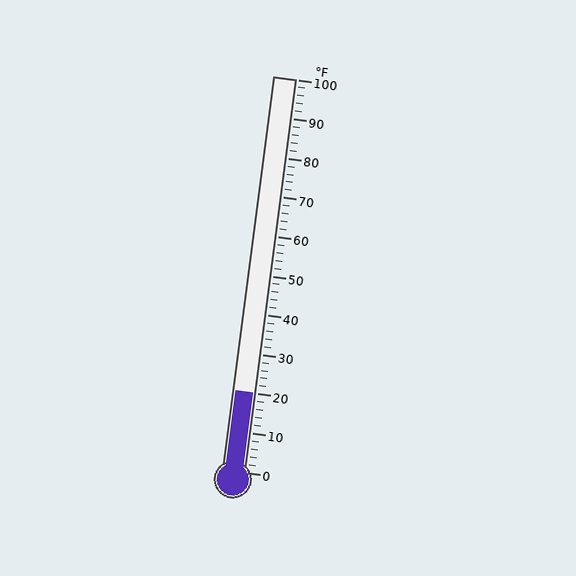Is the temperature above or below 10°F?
The temperature is above 10°F.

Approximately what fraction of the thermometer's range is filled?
The thermometer is filled to approximately 20% of its range.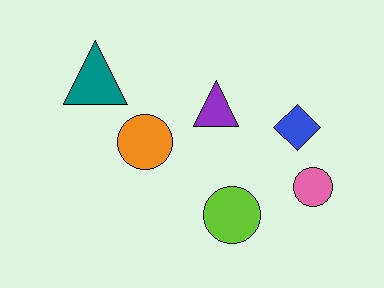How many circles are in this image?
There are 3 circles.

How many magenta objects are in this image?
There are no magenta objects.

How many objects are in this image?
There are 6 objects.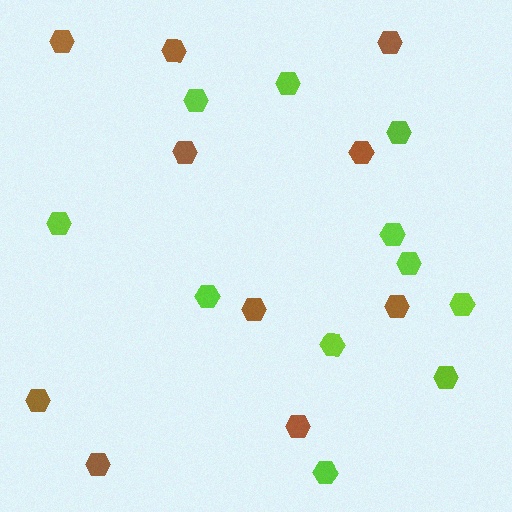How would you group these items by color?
There are 2 groups: one group of brown hexagons (10) and one group of lime hexagons (11).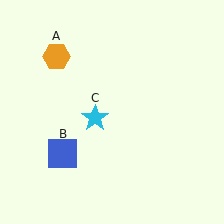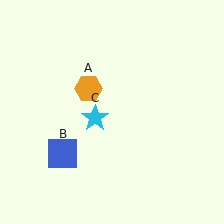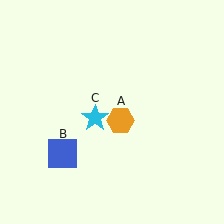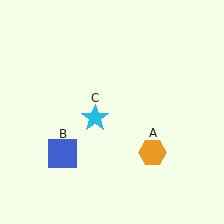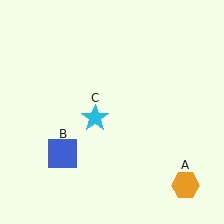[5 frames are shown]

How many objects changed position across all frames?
1 object changed position: orange hexagon (object A).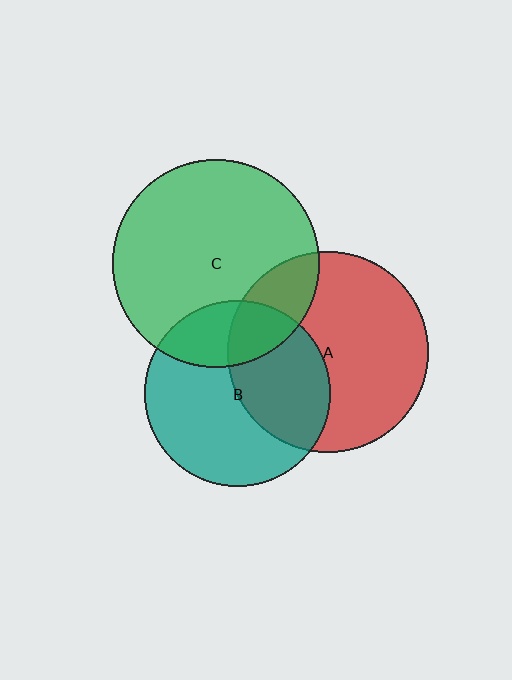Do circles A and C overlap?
Yes.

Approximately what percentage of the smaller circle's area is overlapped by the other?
Approximately 20%.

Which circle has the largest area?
Circle C (green).